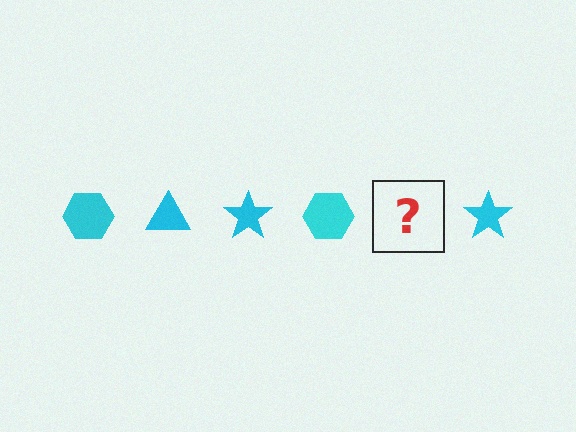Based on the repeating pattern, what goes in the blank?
The blank should be a cyan triangle.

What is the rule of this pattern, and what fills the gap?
The rule is that the pattern cycles through hexagon, triangle, star shapes in cyan. The gap should be filled with a cyan triangle.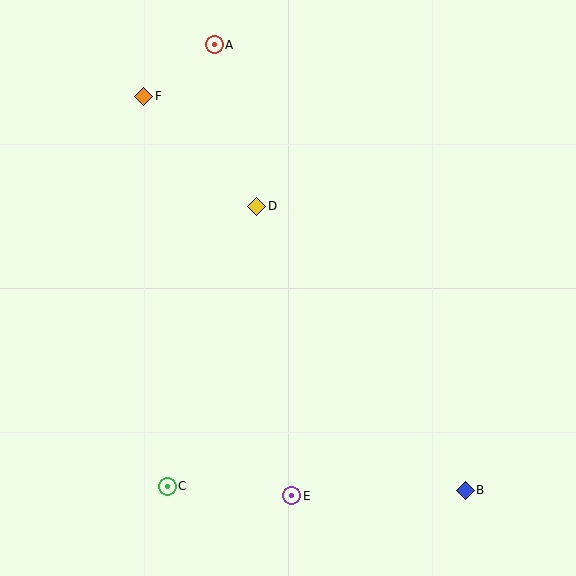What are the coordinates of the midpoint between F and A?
The midpoint between F and A is at (179, 70).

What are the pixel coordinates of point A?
Point A is at (214, 45).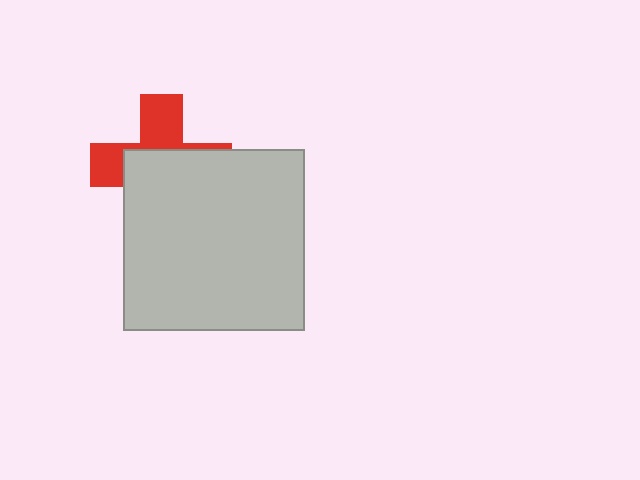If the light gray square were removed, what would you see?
You would see the complete red cross.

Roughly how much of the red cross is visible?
A small part of it is visible (roughly 41%).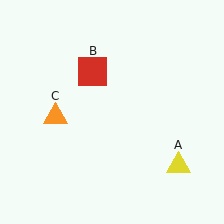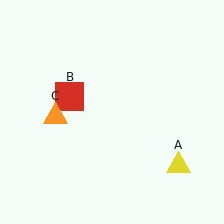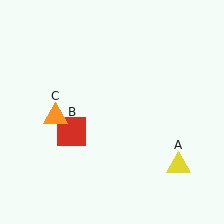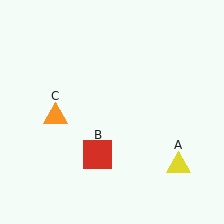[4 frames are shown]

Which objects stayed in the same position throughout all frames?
Yellow triangle (object A) and orange triangle (object C) remained stationary.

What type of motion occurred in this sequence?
The red square (object B) rotated counterclockwise around the center of the scene.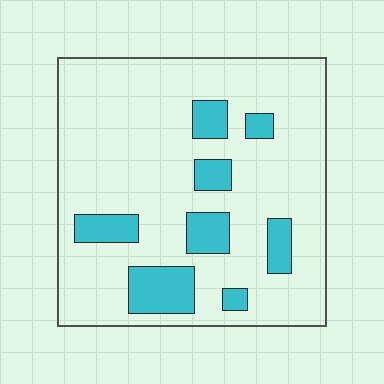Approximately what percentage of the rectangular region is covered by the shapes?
Approximately 15%.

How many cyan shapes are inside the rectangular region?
8.